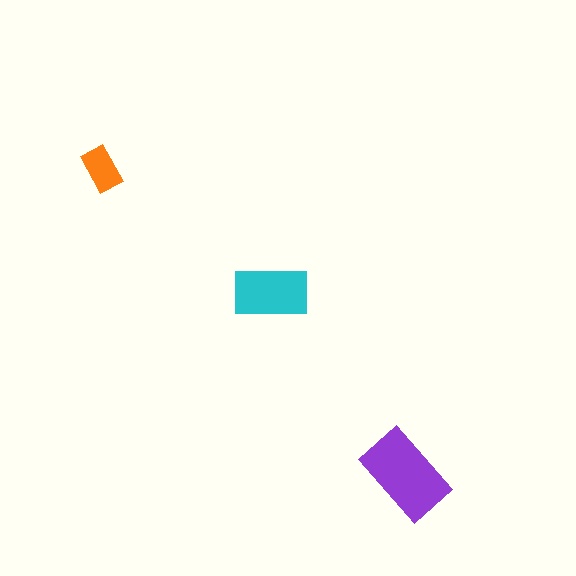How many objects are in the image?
There are 3 objects in the image.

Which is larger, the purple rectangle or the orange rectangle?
The purple one.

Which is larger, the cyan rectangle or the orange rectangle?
The cyan one.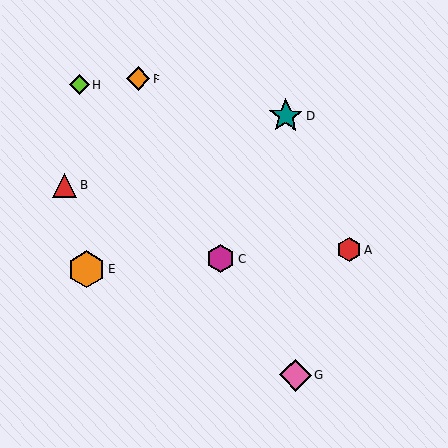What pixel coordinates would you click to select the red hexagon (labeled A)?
Click at (349, 250) to select the red hexagon A.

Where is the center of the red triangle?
The center of the red triangle is at (65, 185).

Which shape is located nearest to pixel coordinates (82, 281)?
The orange hexagon (labeled E) at (86, 269) is nearest to that location.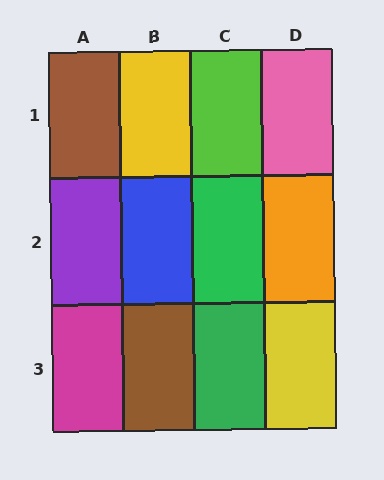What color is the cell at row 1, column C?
Lime.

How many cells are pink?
1 cell is pink.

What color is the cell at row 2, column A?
Purple.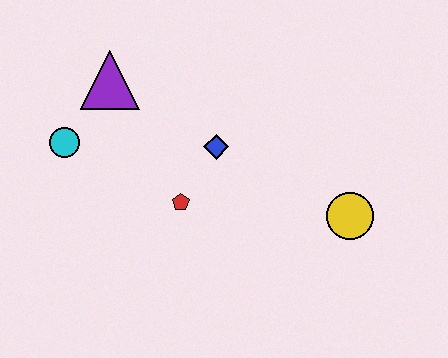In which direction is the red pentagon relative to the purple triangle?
The red pentagon is below the purple triangle.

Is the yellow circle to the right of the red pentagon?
Yes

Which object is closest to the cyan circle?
The purple triangle is closest to the cyan circle.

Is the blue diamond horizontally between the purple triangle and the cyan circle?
No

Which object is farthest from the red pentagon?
The yellow circle is farthest from the red pentagon.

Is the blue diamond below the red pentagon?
No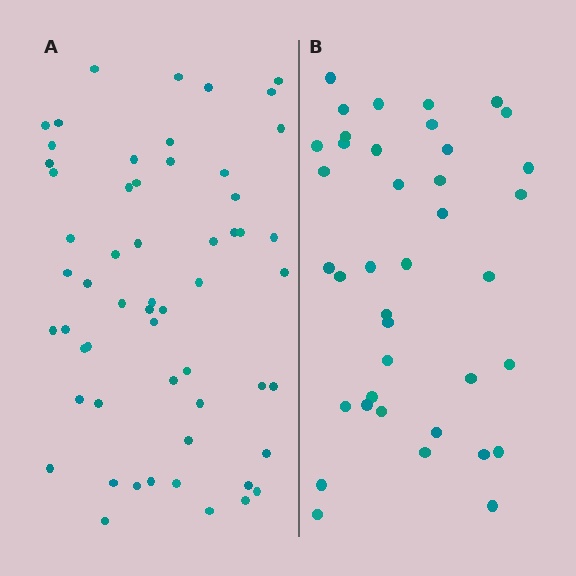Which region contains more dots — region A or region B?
Region A (the left region) has more dots.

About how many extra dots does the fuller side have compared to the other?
Region A has approximately 20 more dots than region B.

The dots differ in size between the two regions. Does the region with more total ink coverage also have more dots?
No. Region B has more total ink coverage because its dots are larger, but region A actually contains more individual dots. Total area can be misleading — the number of items is what matters here.